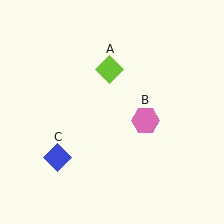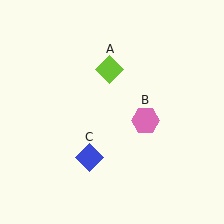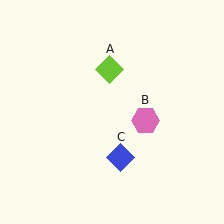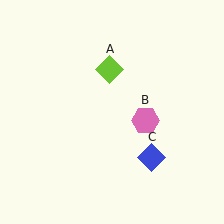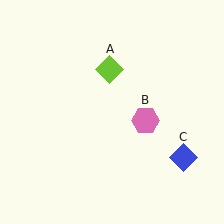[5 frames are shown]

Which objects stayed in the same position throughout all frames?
Lime diamond (object A) and pink hexagon (object B) remained stationary.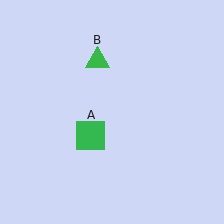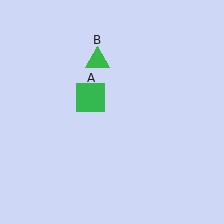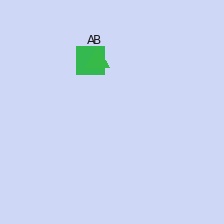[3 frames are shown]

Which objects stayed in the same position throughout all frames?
Green triangle (object B) remained stationary.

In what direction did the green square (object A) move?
The green square (object A) moved up.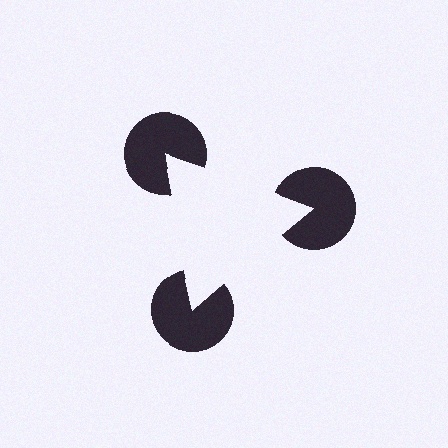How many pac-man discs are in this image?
There are 3 — one at each vertex of the illusory triangle.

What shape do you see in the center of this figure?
An illusory triangle — its edges are inferred from the aligned wedge cuts in the pac-man discs, not physically drawn.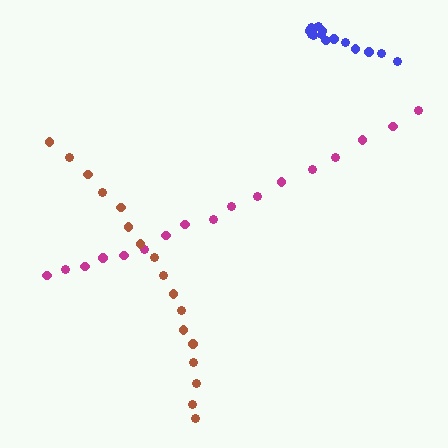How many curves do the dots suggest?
There are 3 distinct paths.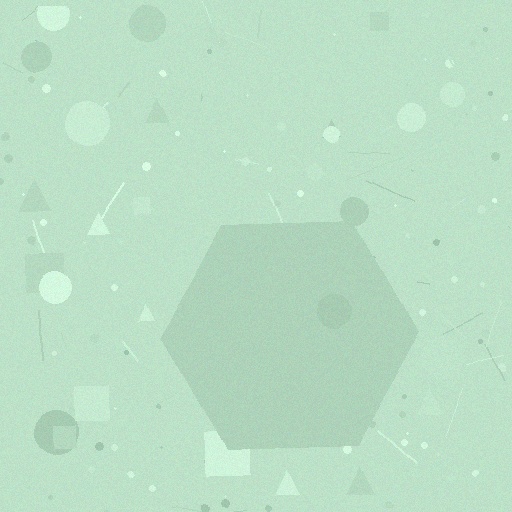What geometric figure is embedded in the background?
A hexagon is embedded in the background.